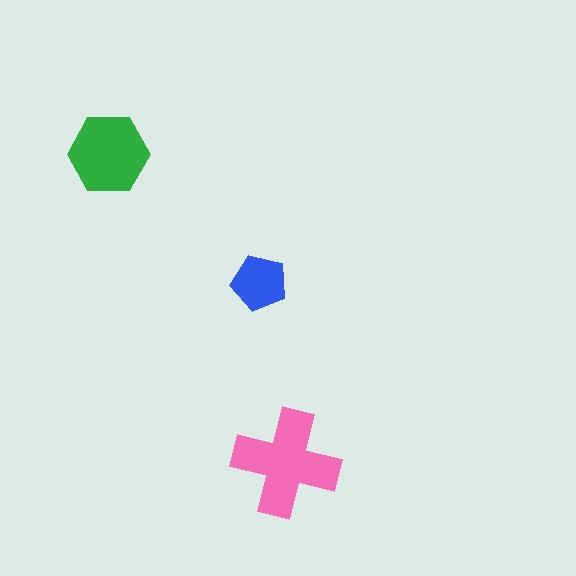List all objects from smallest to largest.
The blue pentagon, the green hexagon, the pink cross.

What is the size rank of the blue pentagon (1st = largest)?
3rd.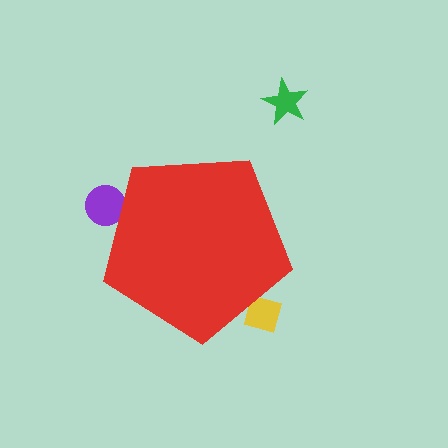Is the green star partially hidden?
No, the green star is fully visible.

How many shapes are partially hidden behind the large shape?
2 shapes are partially hidden.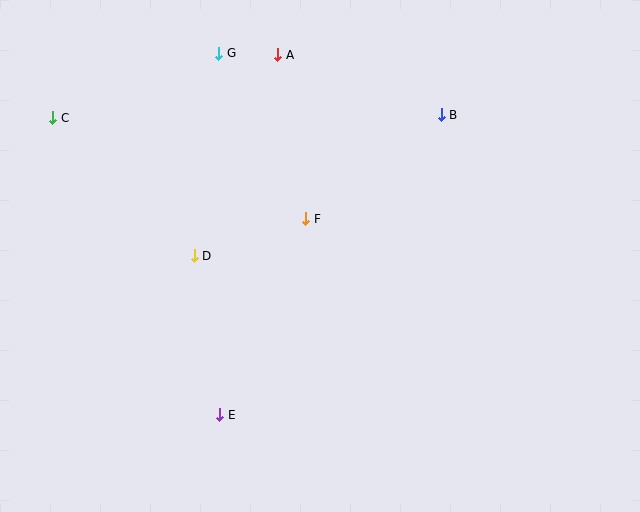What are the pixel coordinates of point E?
Point E is at (220, 415).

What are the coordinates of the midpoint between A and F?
The midpoint between A and F is at (292, 137).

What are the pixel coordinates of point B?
Point B is at (441, 115).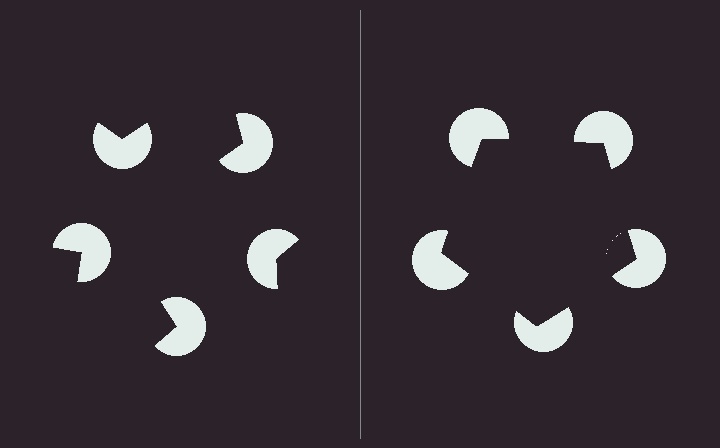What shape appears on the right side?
An illusory pentagon.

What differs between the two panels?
The pac-man discs are positioned identically on both sides; only the wedge orientations differ. On the right they align to a pentagon; on the left they are misaligned.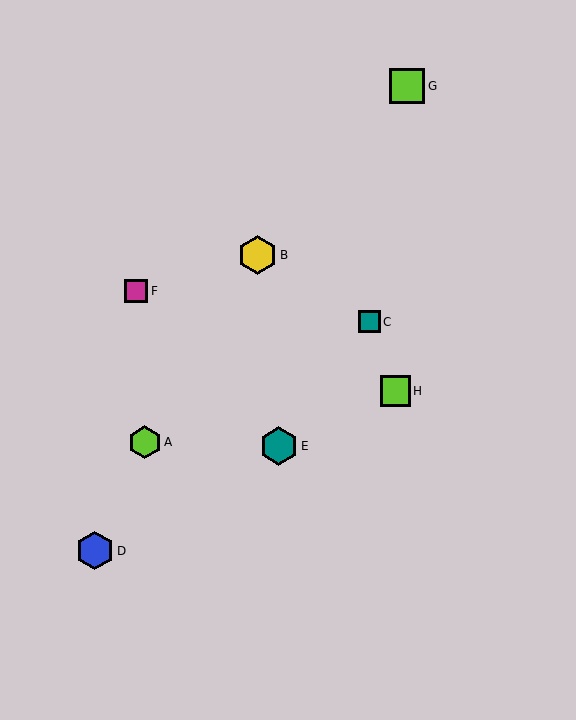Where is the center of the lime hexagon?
The center of the lime hexagon is at (145, 442).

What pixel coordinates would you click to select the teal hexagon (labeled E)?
Click at (279, 446) to select the teal hexagon E.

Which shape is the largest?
The yellow hexagon (labeled B) is the largest.